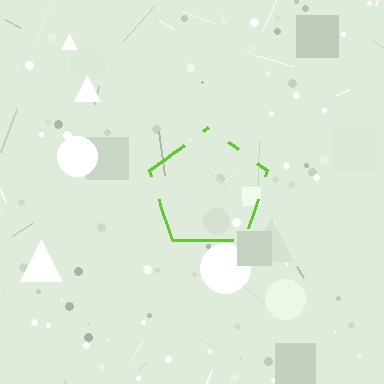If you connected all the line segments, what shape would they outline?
They would outline a pentagon.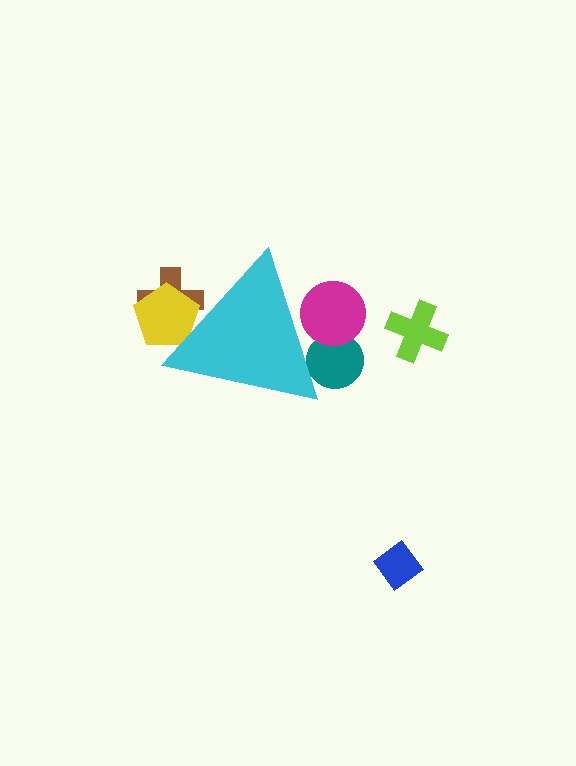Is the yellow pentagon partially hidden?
Yes, the yellow pentagon is partially hidden behind the cyan triangle.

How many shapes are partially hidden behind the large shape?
4 shapes are partially hidden.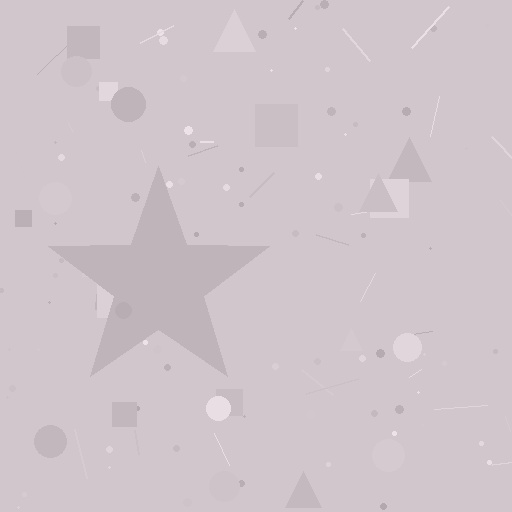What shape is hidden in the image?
A star is hidden in the image.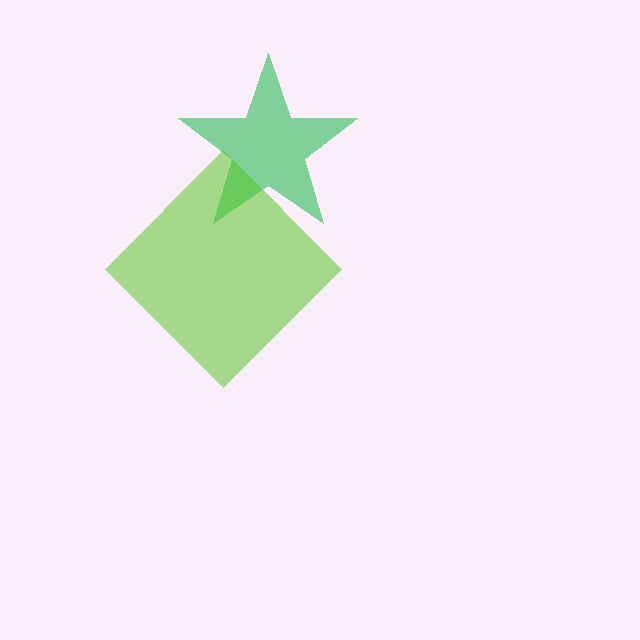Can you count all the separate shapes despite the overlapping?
Yes, there are 2 separate shapes.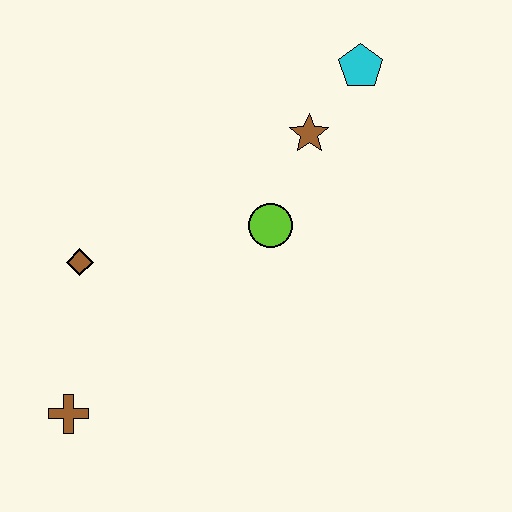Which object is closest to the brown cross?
The brown diamond is closest to the brown cross.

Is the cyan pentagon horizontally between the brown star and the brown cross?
No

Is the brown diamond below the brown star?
Yes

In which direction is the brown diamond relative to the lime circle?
The brown diamond is to the left of the lime circle.